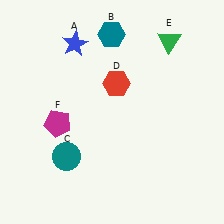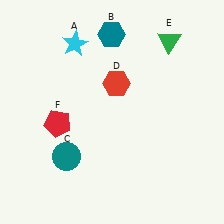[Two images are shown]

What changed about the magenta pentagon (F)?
In Image 1, F is magenta. In Image 2, it changed to red.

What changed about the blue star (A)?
In Image 1, A is blue. In Image 2, it changed to cyan.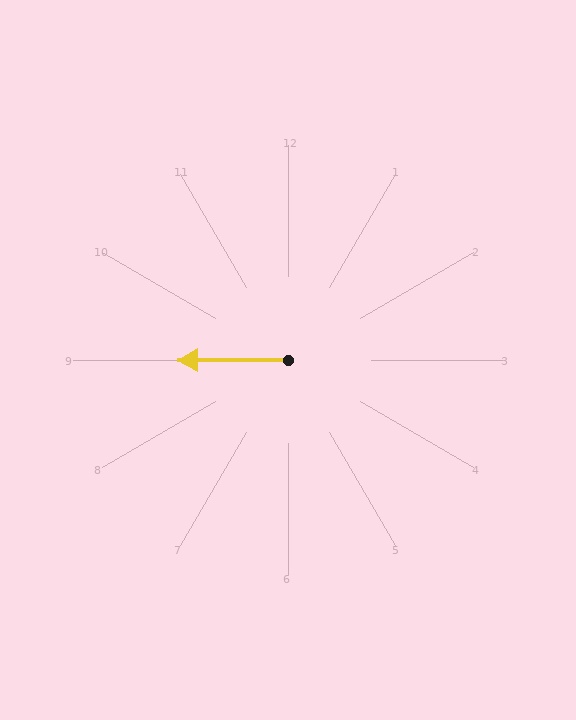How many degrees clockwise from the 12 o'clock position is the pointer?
Approximately 270 degrees.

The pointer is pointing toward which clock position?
Roughly 9 o'clock.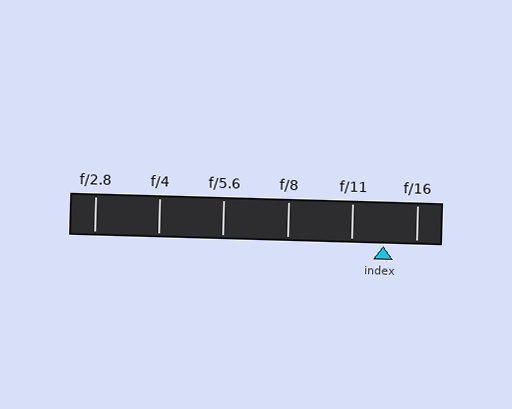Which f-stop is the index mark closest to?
The index mark is closest to f/11.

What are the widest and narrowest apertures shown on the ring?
The widest aperture shown is f/2.8 and the narrowest is f/16.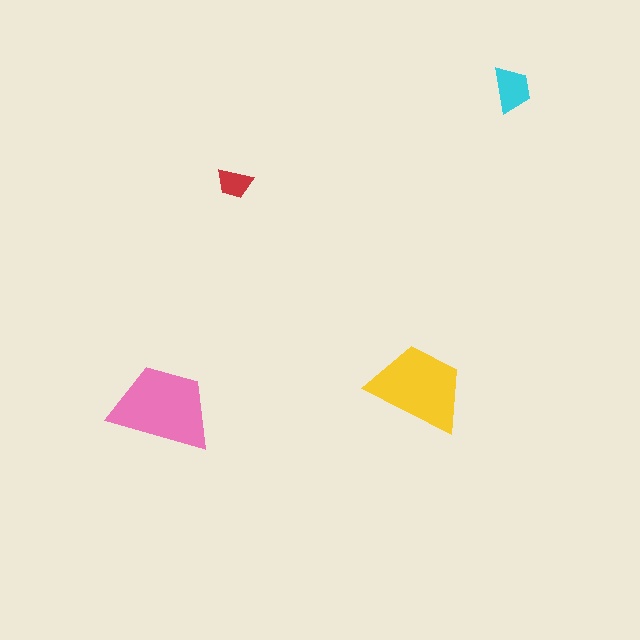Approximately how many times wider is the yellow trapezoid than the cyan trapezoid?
About 2 times wider.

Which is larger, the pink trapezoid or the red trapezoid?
The pink one.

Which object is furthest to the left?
The pink trapezoid is leftmost.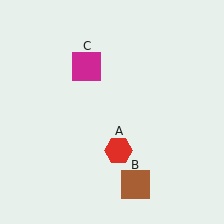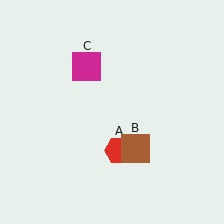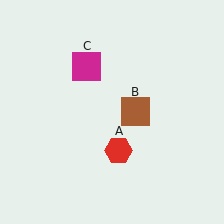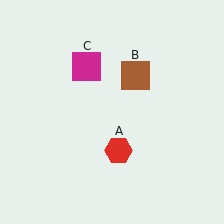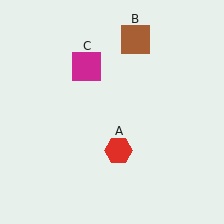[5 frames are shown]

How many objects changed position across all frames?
1 object changed position: brown square (object B).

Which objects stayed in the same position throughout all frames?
Red hexagon (object A) and magenta square (object C) remained stationary.